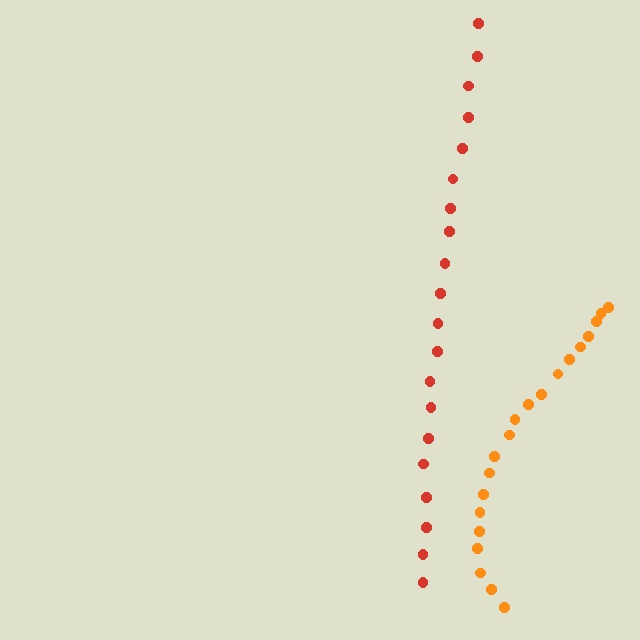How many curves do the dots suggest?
There are 2 distinct paths.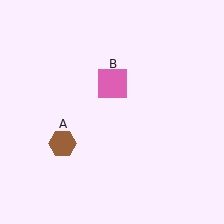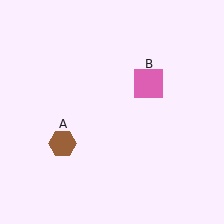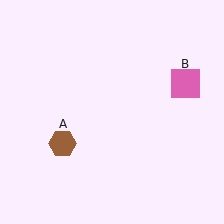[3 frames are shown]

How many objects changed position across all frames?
1 object changed position: pink square (object B).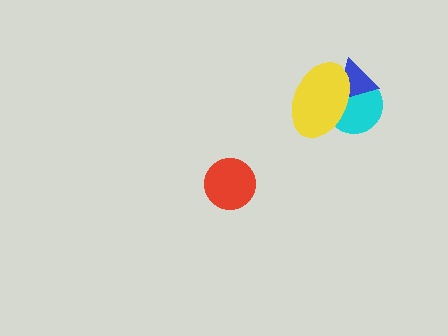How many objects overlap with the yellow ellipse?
2 objects overlap with the yellow ellipse.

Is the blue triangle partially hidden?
Yes, it is partially covered by another shape.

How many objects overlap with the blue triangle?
2 objects overlap with the blue triangle.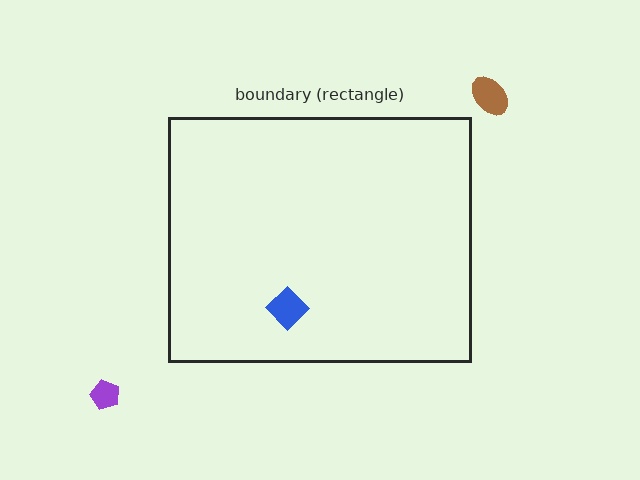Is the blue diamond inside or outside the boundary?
Inside.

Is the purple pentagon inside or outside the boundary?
Outside.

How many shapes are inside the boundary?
1 inside, 2 outside.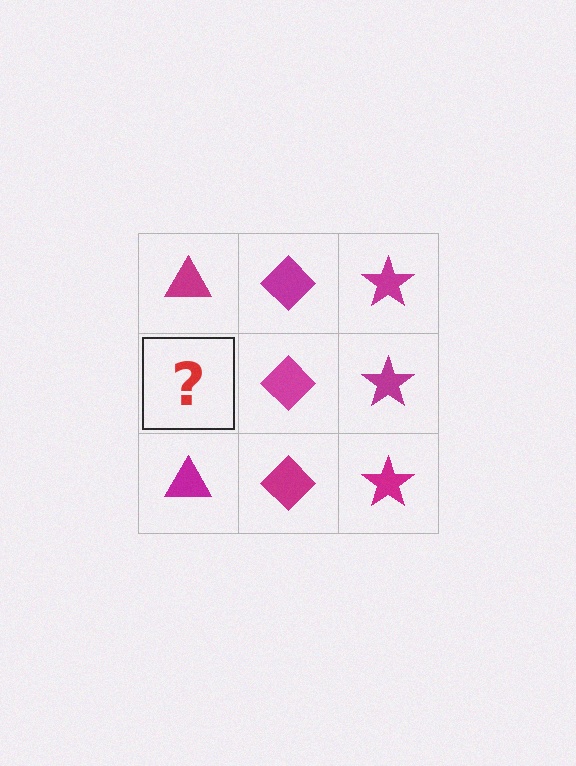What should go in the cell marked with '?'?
The missing cell should contain a magenta triangle.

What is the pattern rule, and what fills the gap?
The rule is that each column has a consistent shape. The gap should be filled with a magenta triangle.